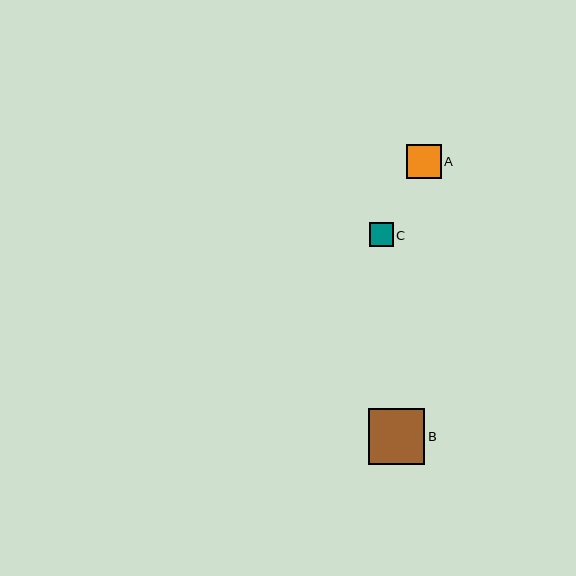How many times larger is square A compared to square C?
Square A is approximately 1.4 times the size of square C.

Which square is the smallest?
Square C is the smallest with a size of approximately 24 pixels.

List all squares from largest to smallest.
From largest to smallest: B, A, C.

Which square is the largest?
Square B is the largest with a size of approximately 56 pixels.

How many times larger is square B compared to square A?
Square B is approximately 1.6 times the size of square A.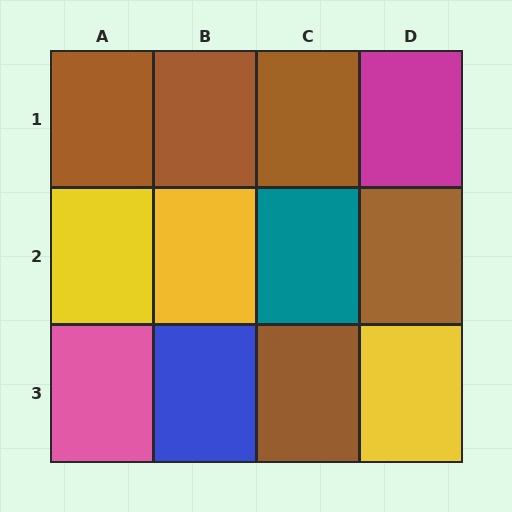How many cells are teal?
1 cell is teal.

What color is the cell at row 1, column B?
Brown.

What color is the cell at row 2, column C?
Teal.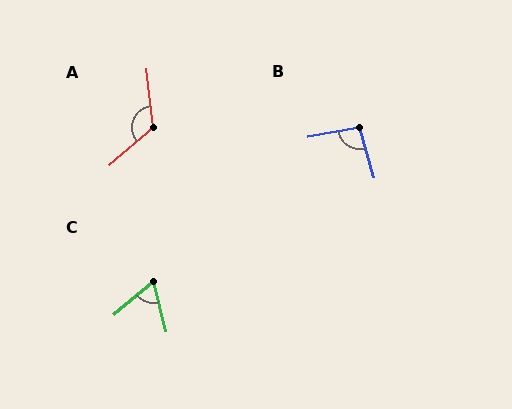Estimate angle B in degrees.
Approximately 95 degrees.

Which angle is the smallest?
C, at approximately 65 degrees.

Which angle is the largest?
A, at approximately 124 degrees.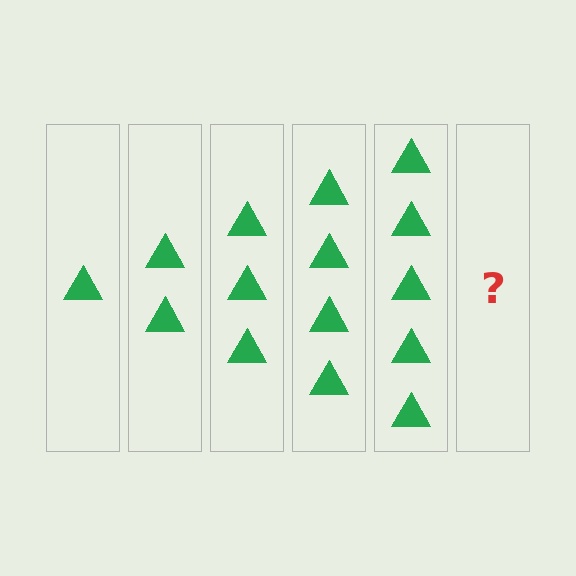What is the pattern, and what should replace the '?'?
The pattern is that each step adds one more triangle. The '?' should be 6 triangles.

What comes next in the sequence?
The next element should be 6 triangles.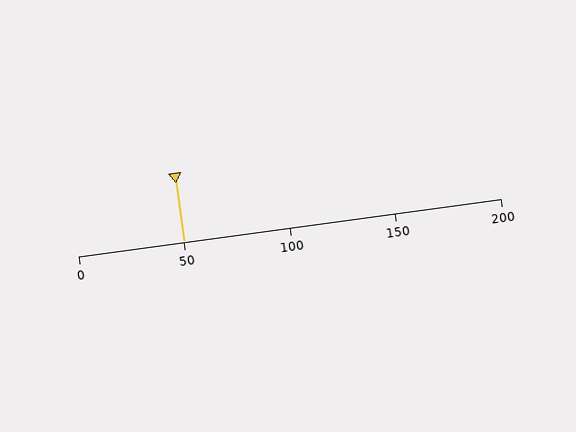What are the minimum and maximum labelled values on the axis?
The axis runs from 0 to 200.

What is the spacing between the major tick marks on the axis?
The major ticks are spaced 50 apart.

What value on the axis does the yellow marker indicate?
The marker indicates approximately 50.